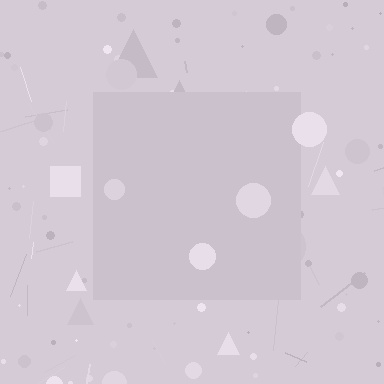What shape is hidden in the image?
A square is hidden in the image.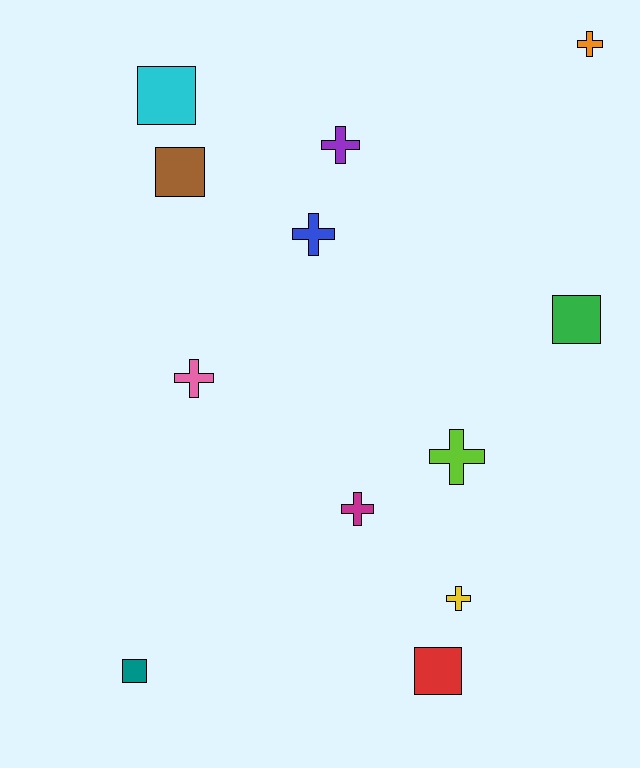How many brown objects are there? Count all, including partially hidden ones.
There is 1 brown object.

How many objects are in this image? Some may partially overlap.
There are 12 objects.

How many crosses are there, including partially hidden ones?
There are 7 crosses.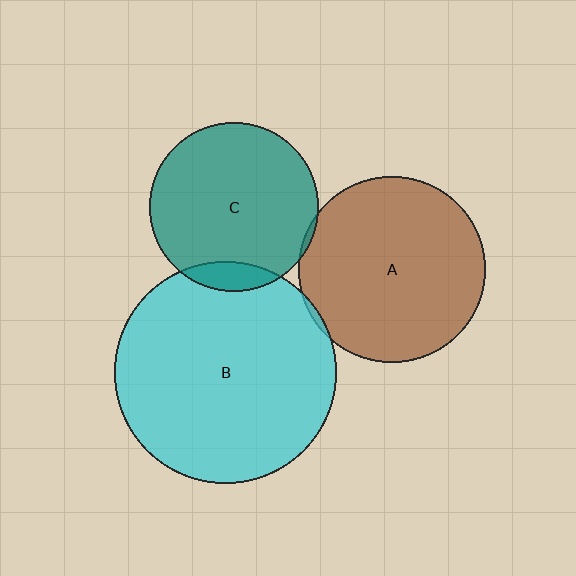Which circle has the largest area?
Circle B (cyan).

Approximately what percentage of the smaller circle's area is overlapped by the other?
Approximately 5%.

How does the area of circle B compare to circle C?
Approximately 1.7 times.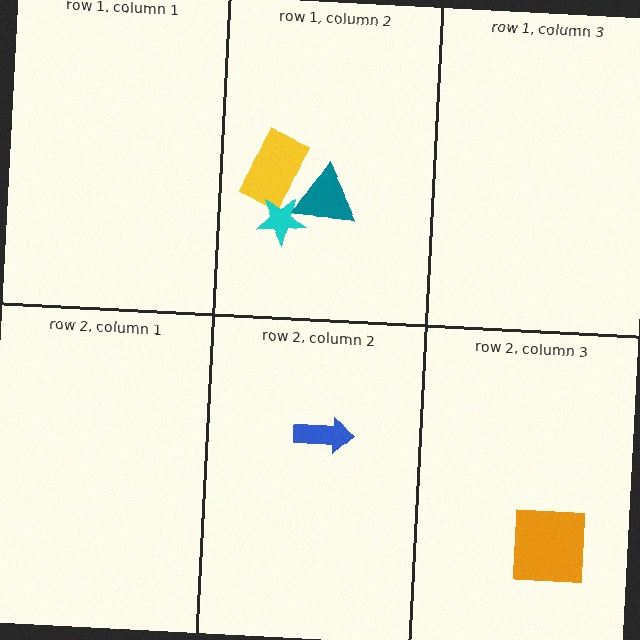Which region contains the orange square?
The row 2, column 3 region.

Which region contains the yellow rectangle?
The row 1, column 2 region.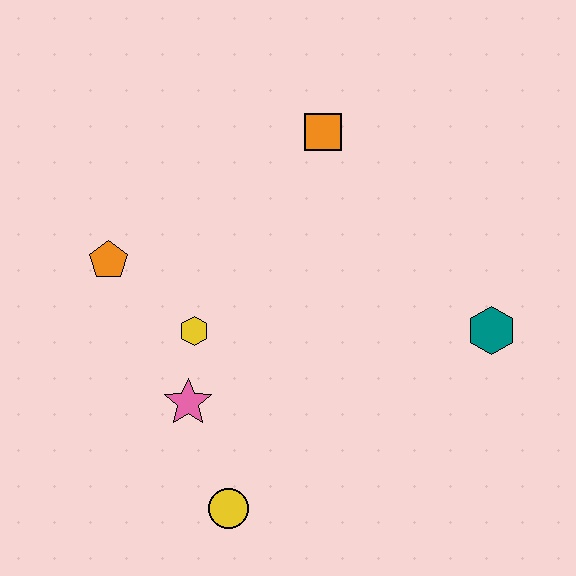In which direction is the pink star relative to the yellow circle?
The pink star is above the yellow circle.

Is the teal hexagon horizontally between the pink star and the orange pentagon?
No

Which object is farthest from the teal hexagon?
The orange pentagon is farthest from the teal hexagon.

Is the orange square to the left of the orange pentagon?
No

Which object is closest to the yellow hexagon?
The pink star is closest to the yellow hexagon.